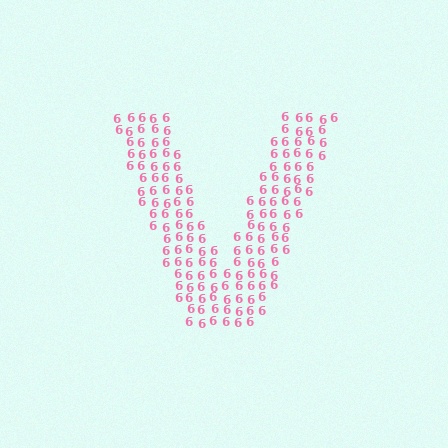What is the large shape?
The large shape is the letter V.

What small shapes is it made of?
It is made of small digit 6's.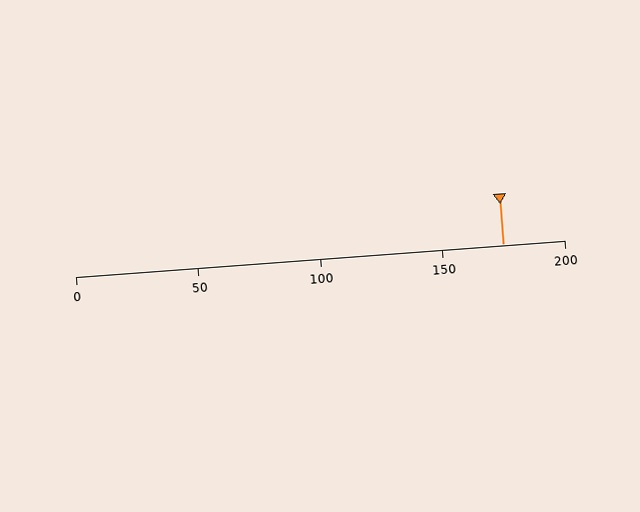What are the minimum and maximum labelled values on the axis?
The axis runs from 0 to 200.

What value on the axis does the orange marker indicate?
The marker indicates approximately 175.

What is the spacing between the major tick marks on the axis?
The major ticks are spaced 50 apart.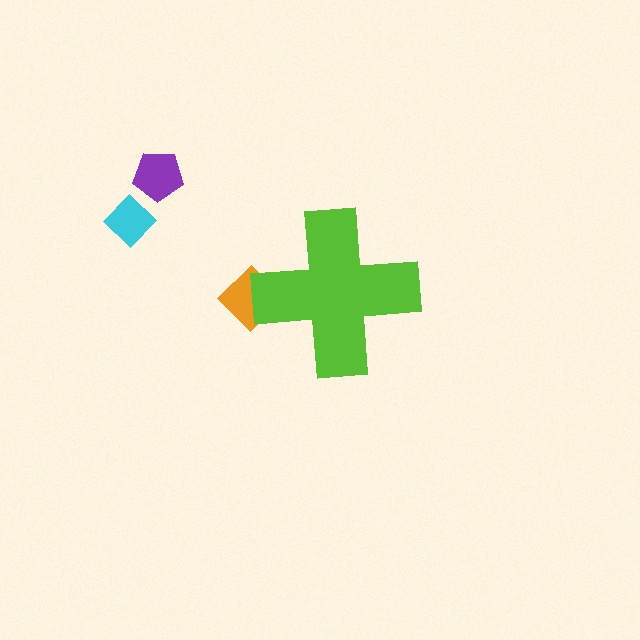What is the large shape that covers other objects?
A lime cross.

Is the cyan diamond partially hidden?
No, the cyan diamond is fully visible.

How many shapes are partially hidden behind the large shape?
1 shape is partially hidden.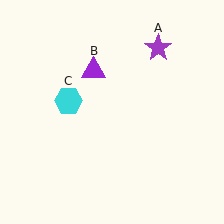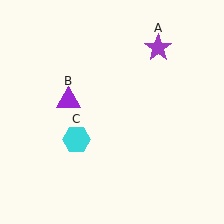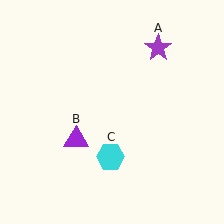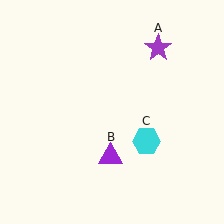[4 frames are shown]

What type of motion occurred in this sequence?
The purple triangle (object B), cyan hexagon (object C) rotated counterclockwise around the center of the scene.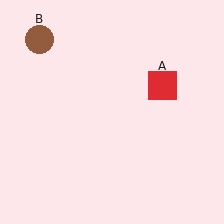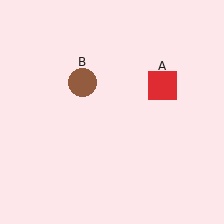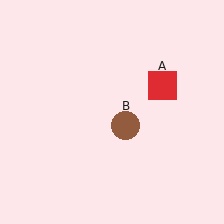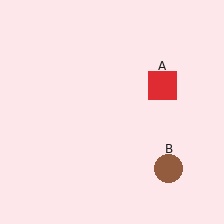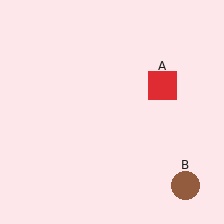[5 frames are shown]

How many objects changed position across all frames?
1 object changed position: brown circle (object B).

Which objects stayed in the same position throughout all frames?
Red square (object A) remained stationary.